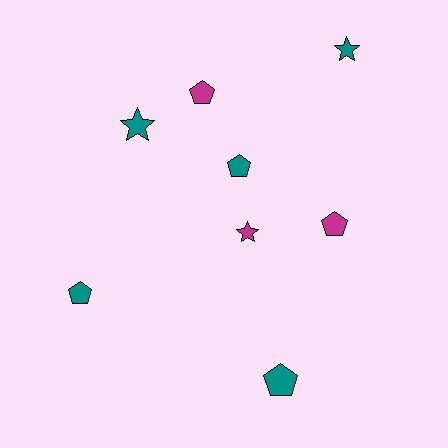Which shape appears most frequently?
Pentagon, with 5 objects.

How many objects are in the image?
There are 8 objects.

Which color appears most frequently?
Teal, with 5 objects.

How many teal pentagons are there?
There are 3 teal pentagons.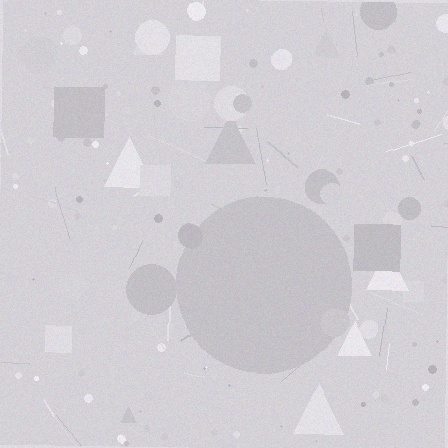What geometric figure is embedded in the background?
A circle is embedded in the background.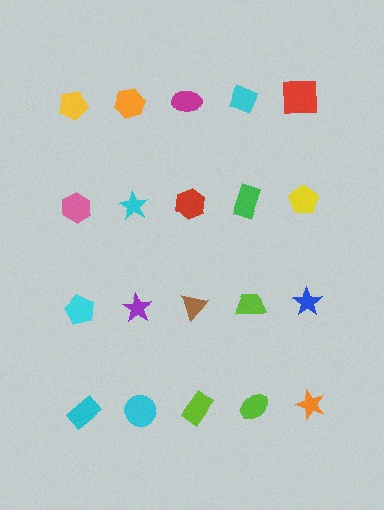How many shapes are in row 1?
5 shapes.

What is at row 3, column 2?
A purple star.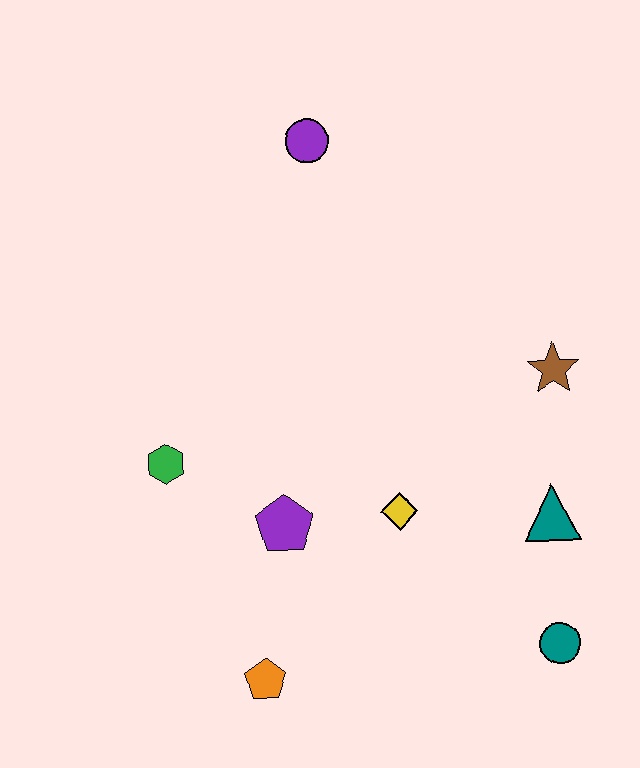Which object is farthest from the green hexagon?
The teal circle is farthest from the green hexagon.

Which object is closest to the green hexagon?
The purple pentagon is closest to the green hexagon.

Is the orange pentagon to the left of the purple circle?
Yes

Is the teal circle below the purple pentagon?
Yes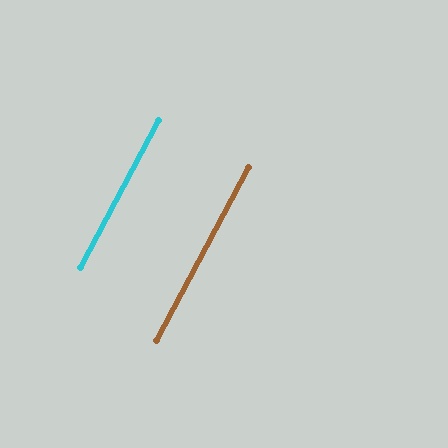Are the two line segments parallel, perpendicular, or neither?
Parallel — their directions differ by only 0.1°.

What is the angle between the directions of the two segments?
Approximately 0 degrees.